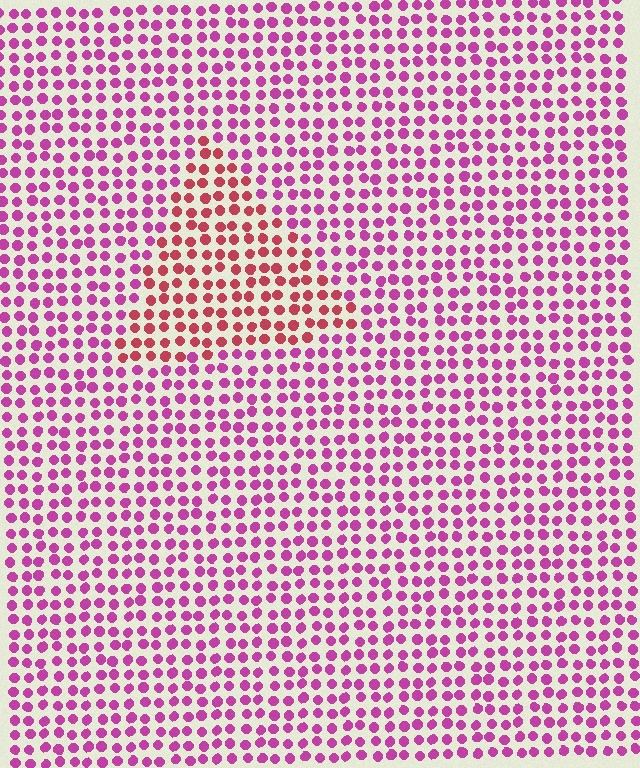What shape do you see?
I see a triangle.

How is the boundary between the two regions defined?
The boundary is defined purely by a slight shift in hue (about 37 degrees). Spacing, size, and orientation are identical on both sides.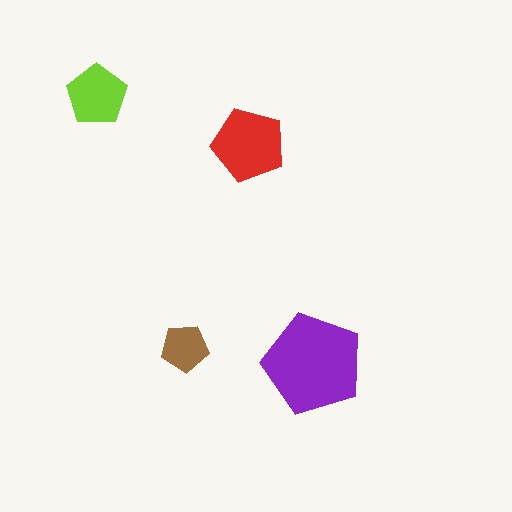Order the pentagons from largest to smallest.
the purple one, the red one, the lime one, the brown one.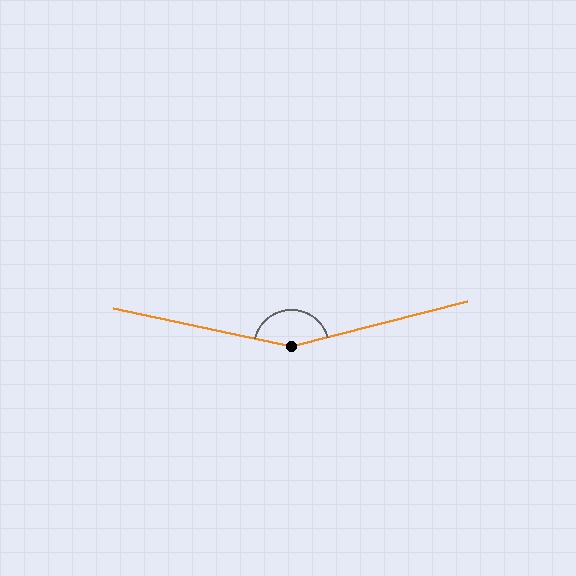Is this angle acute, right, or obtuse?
It is obtuse.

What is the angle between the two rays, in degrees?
Approximately 153 degrees.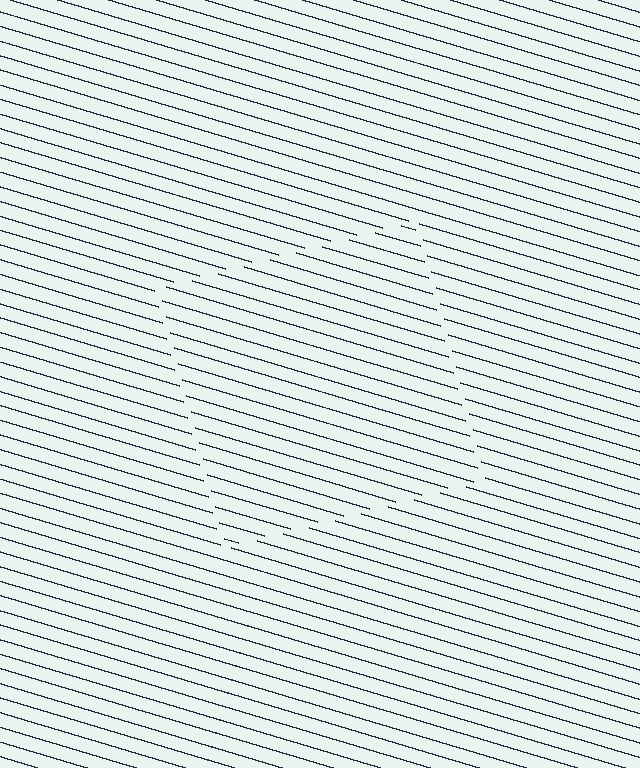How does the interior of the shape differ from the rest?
The interior of the shape contains the same grating, shifted by half a period — the contour is defined by the phase discontinuity where line-ends from the inner and outer gratings abut.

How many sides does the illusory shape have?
4 sides — the line-ends trace a square.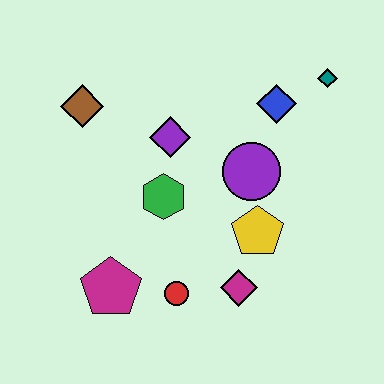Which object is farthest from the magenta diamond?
The brown diamond is farthest from the magenta diamond.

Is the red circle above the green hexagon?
No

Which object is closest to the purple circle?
The yellow pentagon is closest to the purple circle.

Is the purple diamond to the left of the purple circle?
Yes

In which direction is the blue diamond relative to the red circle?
The blue diamond is above the red circle.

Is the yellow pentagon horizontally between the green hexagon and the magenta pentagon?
No